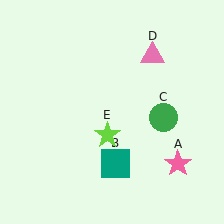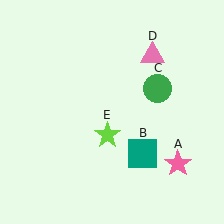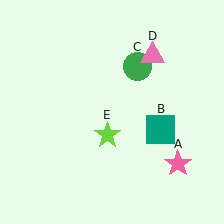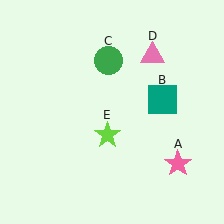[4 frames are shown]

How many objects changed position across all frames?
2 objects changed position: teal square (object B), green circle (object C).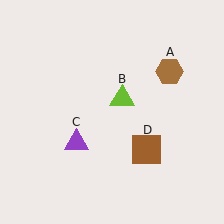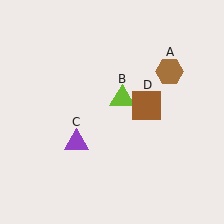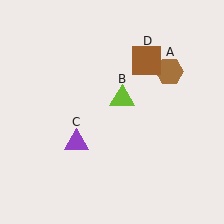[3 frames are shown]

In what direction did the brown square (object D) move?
The brown square (object D) moved up.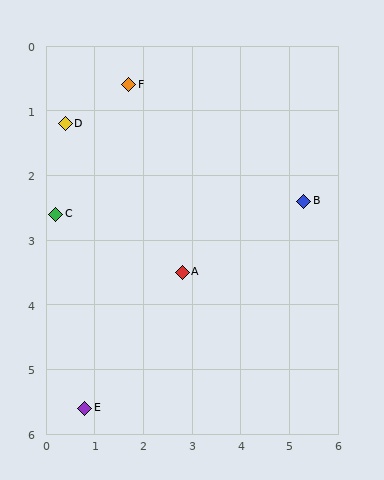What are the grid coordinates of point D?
Point D is at approximately (0.4, 1.2).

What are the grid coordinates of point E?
Point E is at approximately (0.8, 5.6).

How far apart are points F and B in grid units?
Points F and B are about 4.0 grid units apart.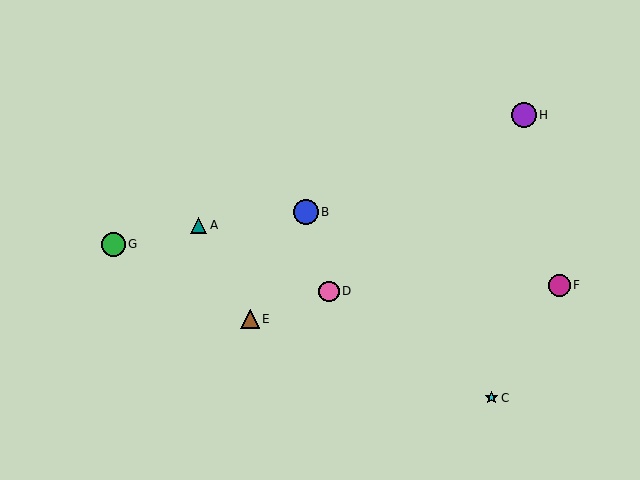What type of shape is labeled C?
Shape C is a cyan star.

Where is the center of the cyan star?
The center of the cyan star is at (491, 398).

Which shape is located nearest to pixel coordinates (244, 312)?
The brown triangle (labeled E) at (250, 319) is nearest to that location.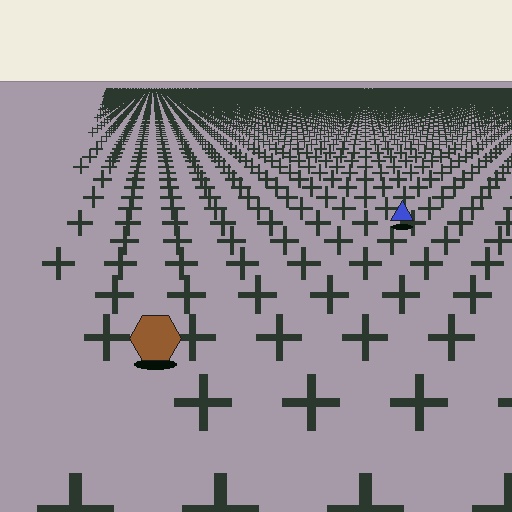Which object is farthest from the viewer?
The blue triangle is farthest from the viewer. It appears smaller and the ground texture around it is denser.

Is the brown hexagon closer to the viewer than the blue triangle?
Yes. The brown hexagon is closer — you can tell from the texture gradient: the ground texture is coarser near it.